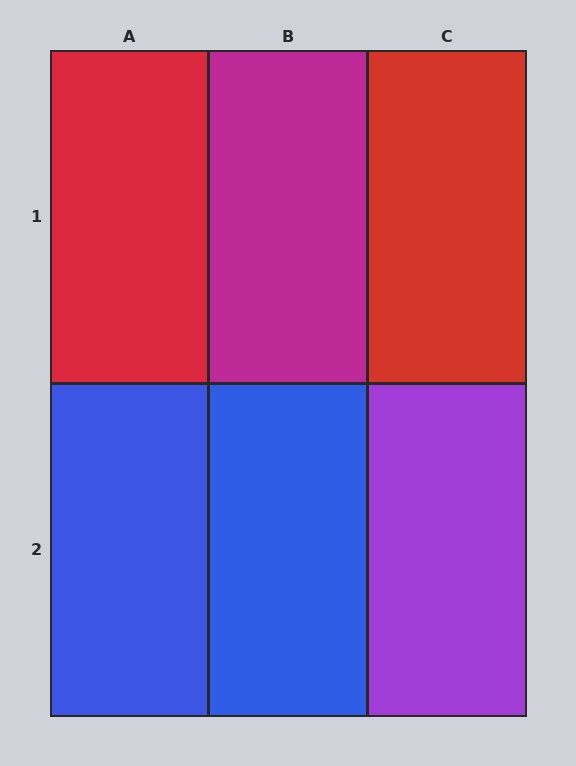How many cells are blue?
2 cells are blue.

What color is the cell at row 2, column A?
Blue.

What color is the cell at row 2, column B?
Blue.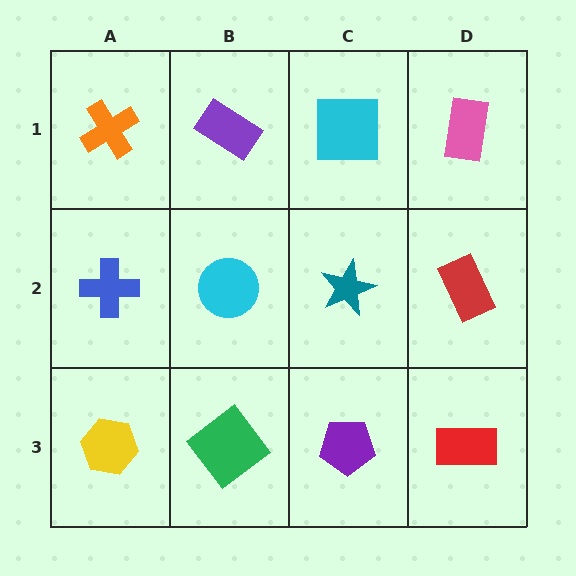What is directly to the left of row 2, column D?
A teal star.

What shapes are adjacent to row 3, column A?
A blue cross (row 2, column A), a green diamond (row 3, column B).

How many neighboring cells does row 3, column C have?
3.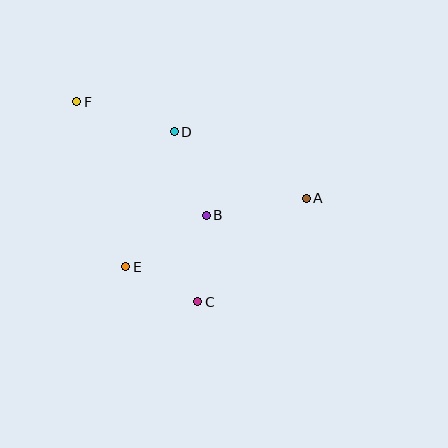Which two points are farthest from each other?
Points A and F are farthest from each other.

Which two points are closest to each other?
Points C and E are closest to each other.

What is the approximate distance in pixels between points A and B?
The distance between A and B is approximately 101 pixels.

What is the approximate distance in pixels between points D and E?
The distance between D and E is approximately 143 pixels.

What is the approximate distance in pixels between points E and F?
The distance between E and F is approximately 172 pixels.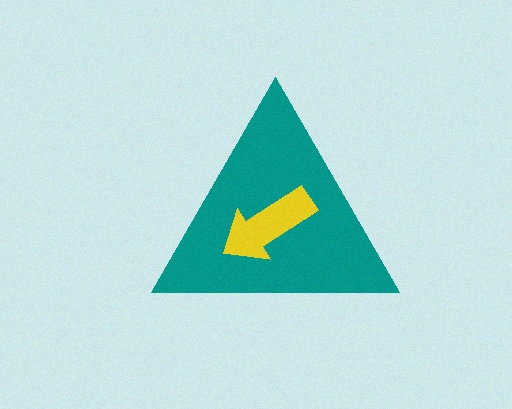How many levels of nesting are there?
2.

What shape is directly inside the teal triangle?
The yellow arrow.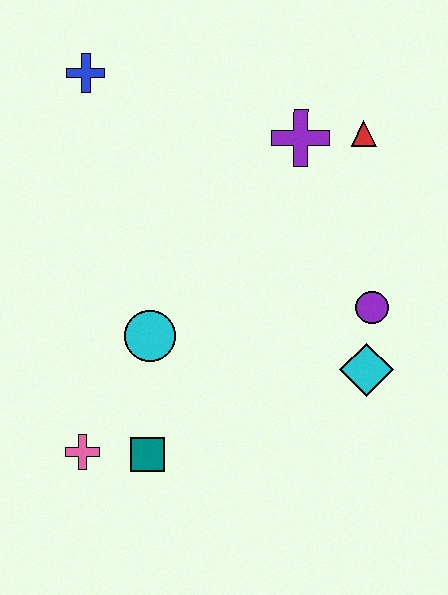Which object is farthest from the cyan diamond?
The blue cross is farthest from the cyan diamond.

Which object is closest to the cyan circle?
The teal square is closest to the cyan circle.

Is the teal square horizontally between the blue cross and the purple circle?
Yes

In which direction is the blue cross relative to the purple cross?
The blue cross is to the left of the purple cross.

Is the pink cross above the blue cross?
No